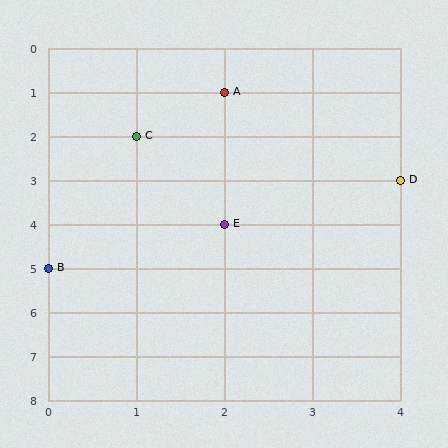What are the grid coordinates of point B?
Point B is at grid coordinates (0, 5).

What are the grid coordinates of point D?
Point D is at grid coordinates (4, 3).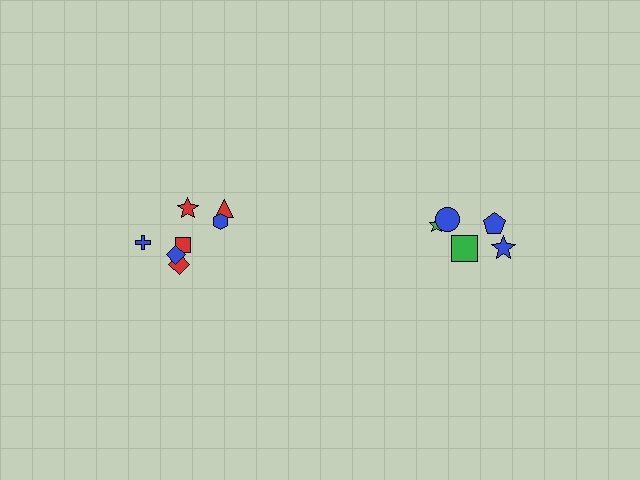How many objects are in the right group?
There are 5 objects.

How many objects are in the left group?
There are 7 objects.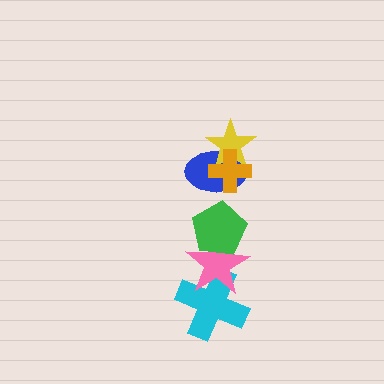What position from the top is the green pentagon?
The green pentagon is 4th from the top.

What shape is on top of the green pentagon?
The blue ellipse is on top of the green pentagon.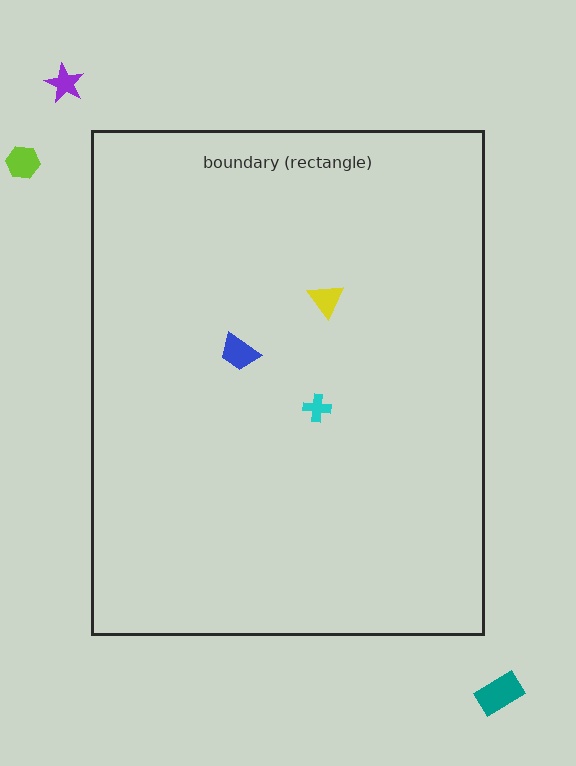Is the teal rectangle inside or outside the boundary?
Outside.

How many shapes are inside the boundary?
3 inside, 3 outside.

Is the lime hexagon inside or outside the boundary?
Outside.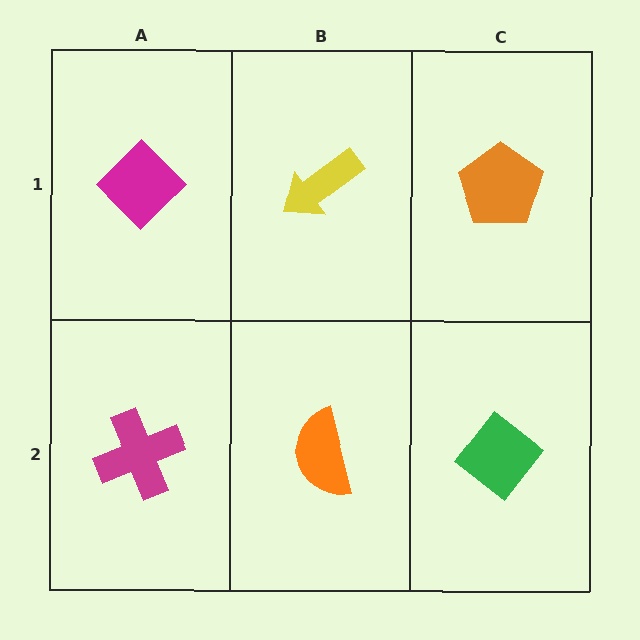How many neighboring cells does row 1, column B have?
3.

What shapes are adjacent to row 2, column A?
A magenta diamond (row 1, column A), an orange semicircle (row 2, column B).